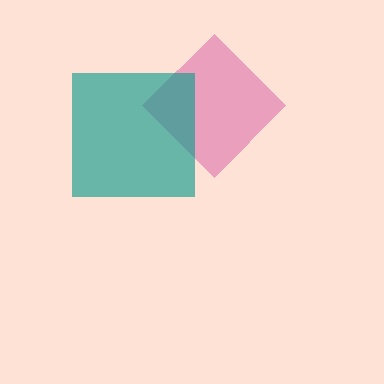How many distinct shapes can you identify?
There are 2 distinct shapes: a magenta diamond, a teal square.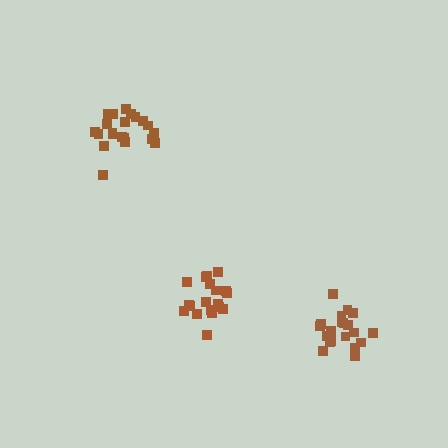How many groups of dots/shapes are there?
There are 3 groups.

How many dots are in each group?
Group 1: 19 dots, Group 2: 20 dots, Group 3: 21 dots (60 total).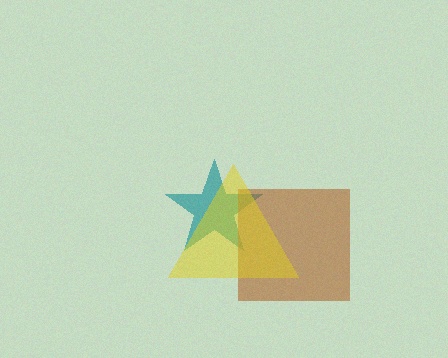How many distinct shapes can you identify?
There are 3 distinct shapes: a teal star, a brown square, a yellow triangle.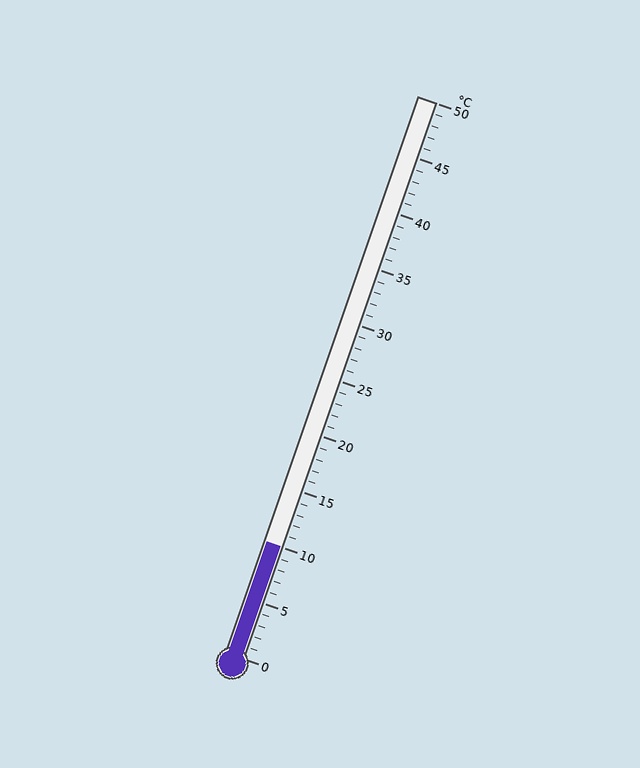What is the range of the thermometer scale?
The thermometer scale ranges from 0°C to 50°C.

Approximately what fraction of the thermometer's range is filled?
The thermometer is filled to approximately 20% of its range.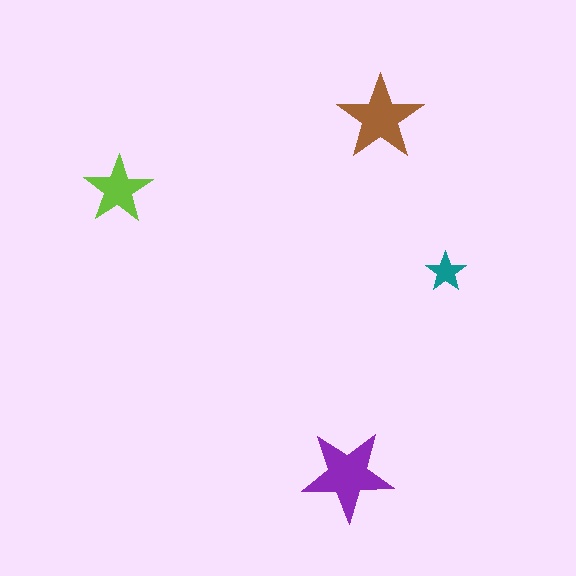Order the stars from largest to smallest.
the purple one, the brown one, the lime one, the teal one.